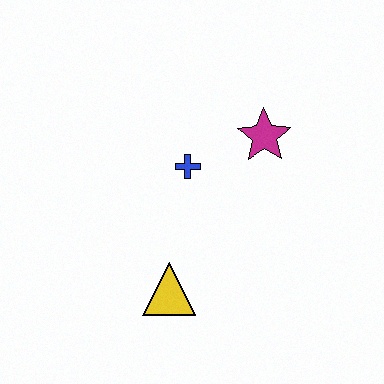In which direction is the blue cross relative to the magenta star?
The blue cross is to the left of the magenta star.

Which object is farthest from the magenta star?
The yellow triangle is farthest from the magenta star.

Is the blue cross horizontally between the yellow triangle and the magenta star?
Yes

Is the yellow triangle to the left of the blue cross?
Yes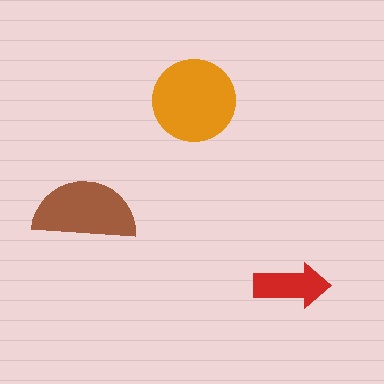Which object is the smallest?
The red arrow.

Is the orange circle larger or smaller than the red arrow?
Larger.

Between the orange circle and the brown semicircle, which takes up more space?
The orange circle.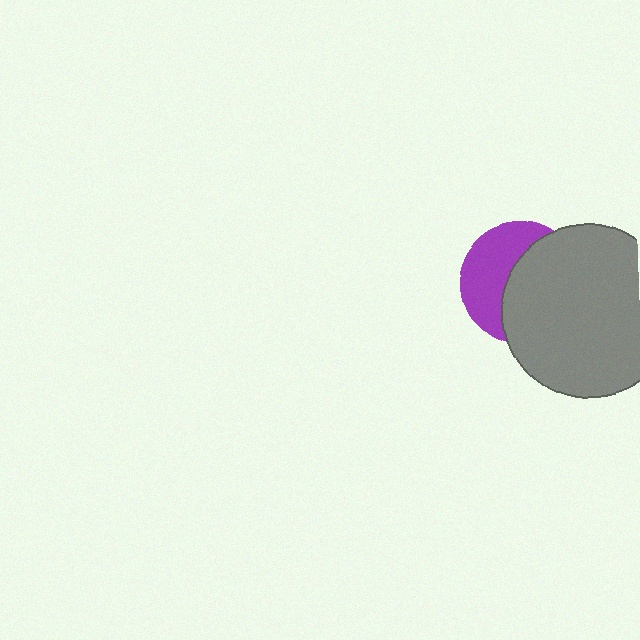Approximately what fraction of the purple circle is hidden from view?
Roughly 57% of the purple circle is hidden behind the gray circle.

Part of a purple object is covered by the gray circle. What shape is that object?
It is a circle.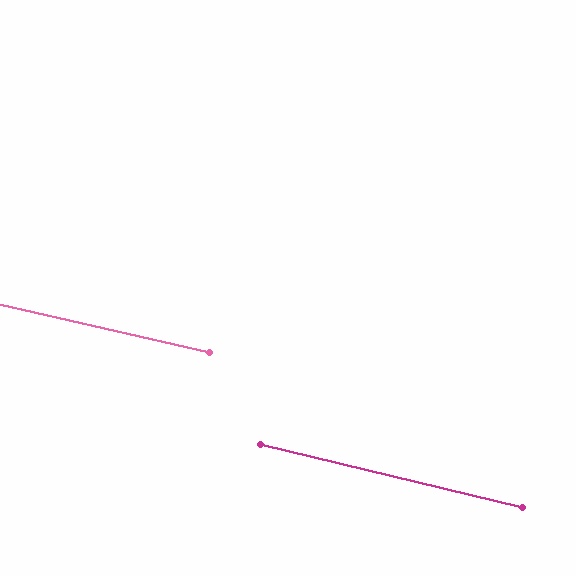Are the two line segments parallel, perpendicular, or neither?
Parallel — their directions differ by only 0.7°.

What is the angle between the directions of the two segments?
Approximately 1 degree.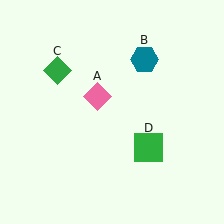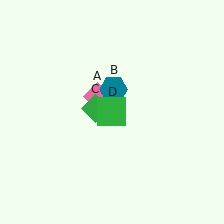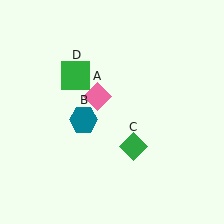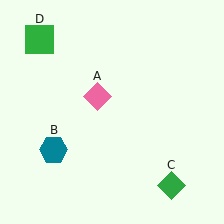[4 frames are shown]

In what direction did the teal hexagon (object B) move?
The teal hexagon (object B) moved down and to the left.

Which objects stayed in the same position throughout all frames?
Pink diamond (object A) remained stationary.